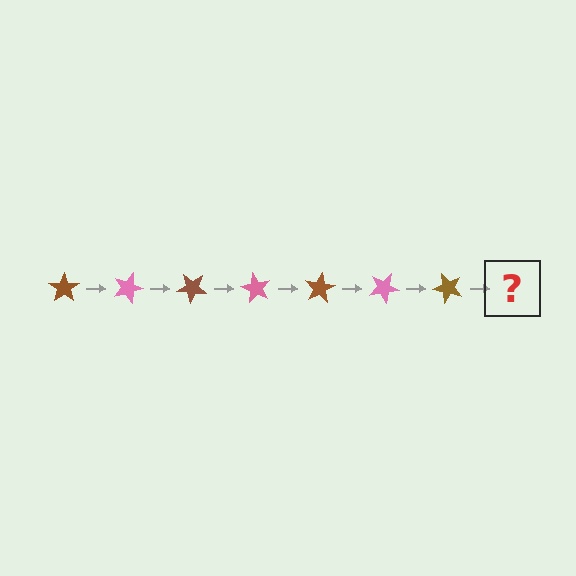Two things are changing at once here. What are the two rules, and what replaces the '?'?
The two rules are that it rotates 20 degrees each step and the color cycles through brown and pink. The '?' should be a pink star, rotated 140 degrees from the start.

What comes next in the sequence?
The next element should be a pink star, rotated 140 degrees from the start.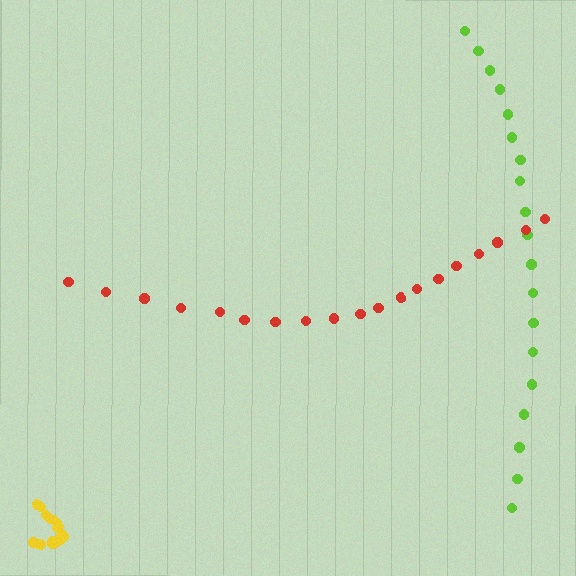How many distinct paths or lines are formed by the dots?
There are 3 distinct paths.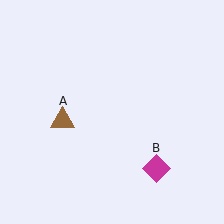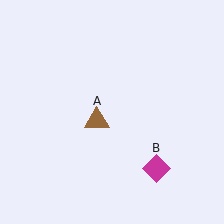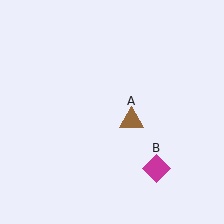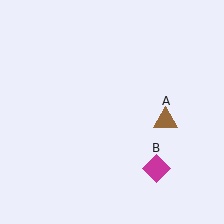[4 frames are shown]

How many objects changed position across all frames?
1 object changed position: brown triangle (object A).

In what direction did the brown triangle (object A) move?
The brown triangle (object A) moved right.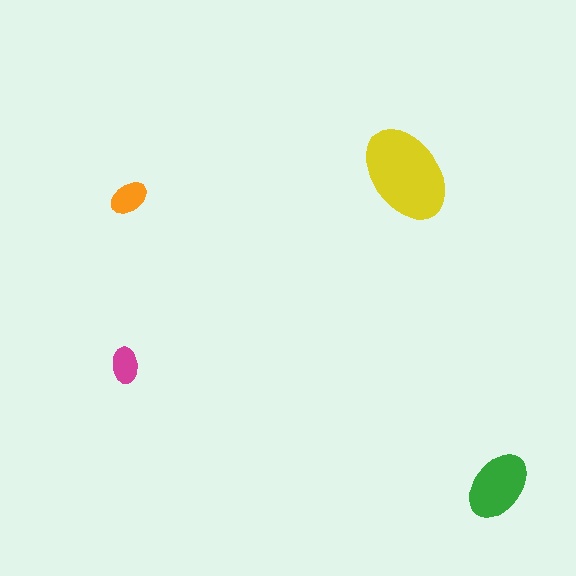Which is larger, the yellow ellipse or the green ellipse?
The yellow one.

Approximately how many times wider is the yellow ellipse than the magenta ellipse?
About 2.5 times wider.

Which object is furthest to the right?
The green ellipse is rightmost.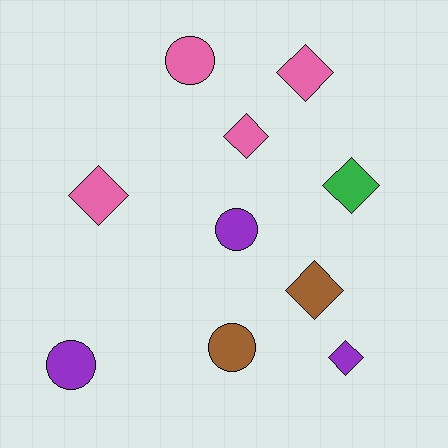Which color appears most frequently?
Pink, with 4 objects.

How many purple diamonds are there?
There is 1 purple diamond.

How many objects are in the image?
There are 10 objects.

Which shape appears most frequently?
Diamond, with 6 objects.